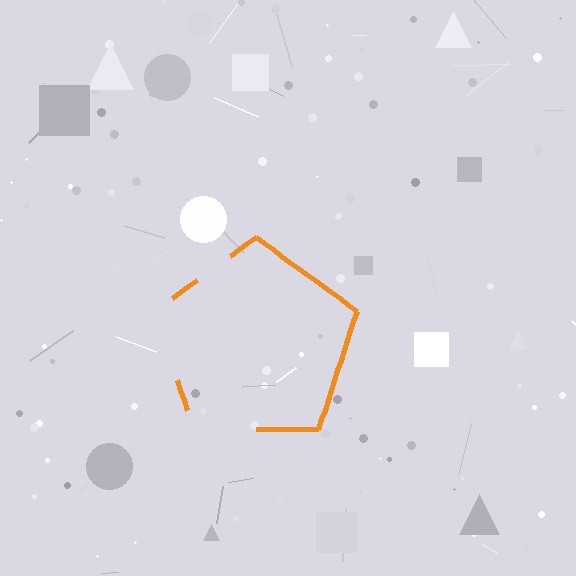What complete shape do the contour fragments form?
The contour fragments form a pentagon.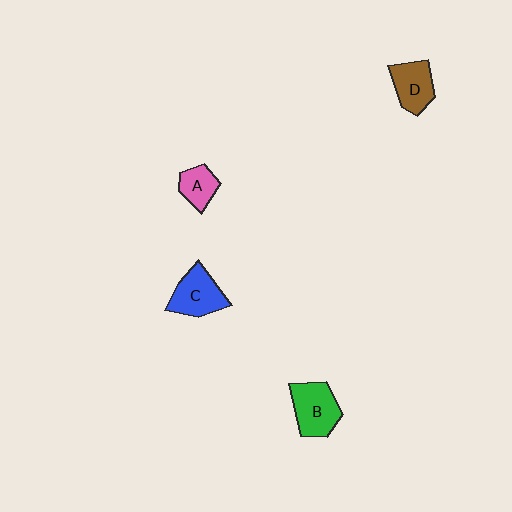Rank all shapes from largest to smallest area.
From largest to smallest: B (green), C (blue), D (brown), A (pink).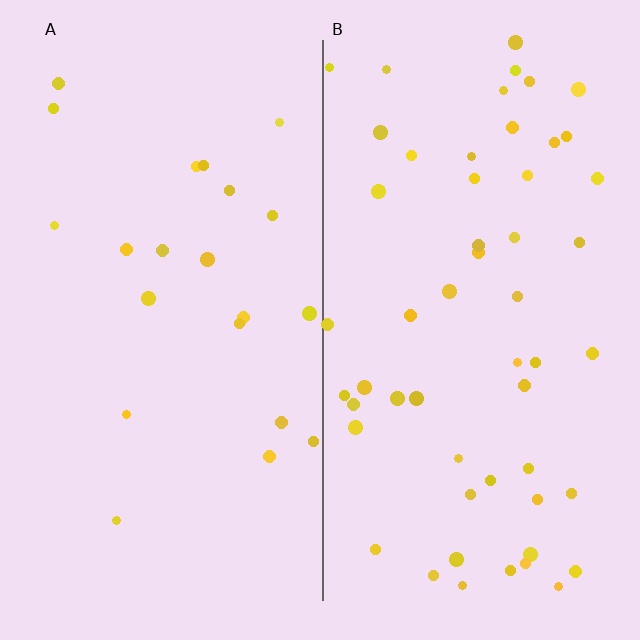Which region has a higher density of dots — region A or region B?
B (the right).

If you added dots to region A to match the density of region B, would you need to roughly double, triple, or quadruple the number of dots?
Approximately triple.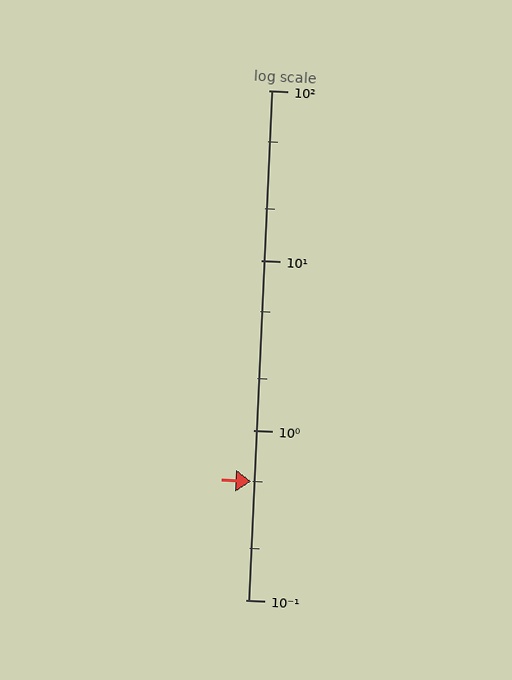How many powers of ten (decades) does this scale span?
The scale spans 3 decades, from 0.1 to 100.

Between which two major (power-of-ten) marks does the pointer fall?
The pointer is between 0.1 and 1.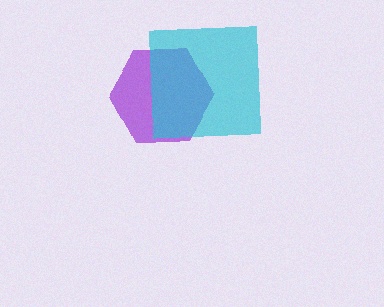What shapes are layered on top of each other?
The layered shapes are: a purple hexagon, a cyan square.